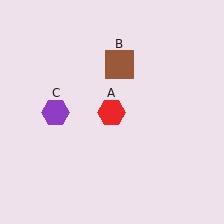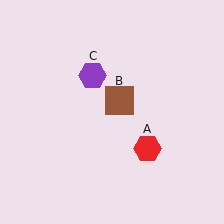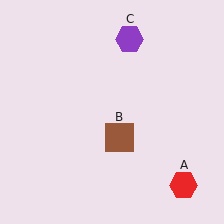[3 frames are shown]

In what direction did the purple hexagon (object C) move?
The purple hexagon (object C) moved up and to the right.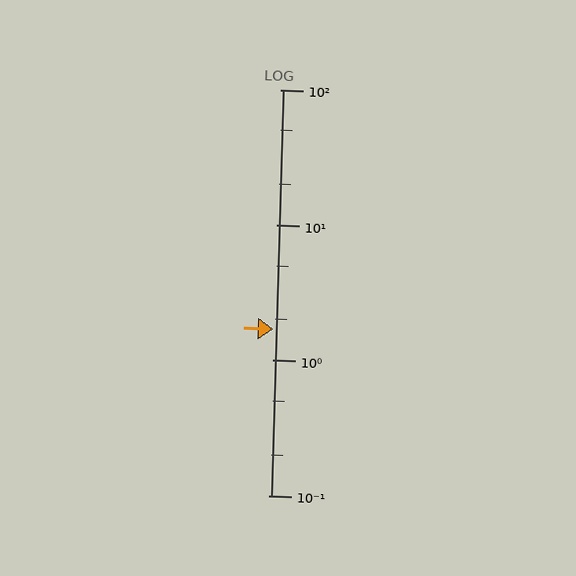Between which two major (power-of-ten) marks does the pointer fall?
The pointer is between 1 and 10.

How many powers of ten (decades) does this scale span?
The scale spans 3 decades, from 0.1 to 100.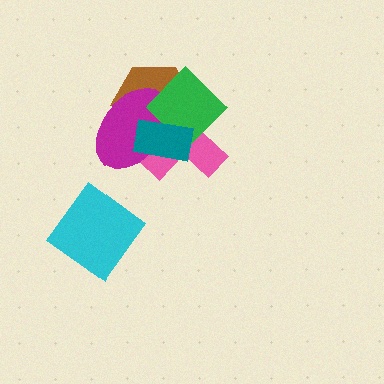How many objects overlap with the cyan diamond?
0 objects overlap with the cyan diamond.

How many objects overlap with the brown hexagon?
4 objects overlap with the brown hexagon.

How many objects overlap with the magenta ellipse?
4 objects overlap with the magenta ellipse.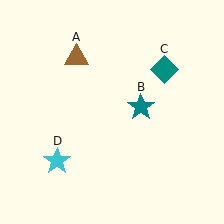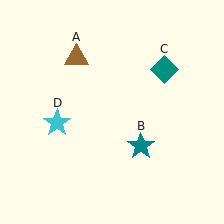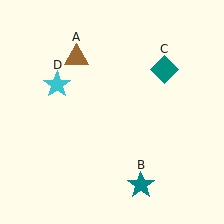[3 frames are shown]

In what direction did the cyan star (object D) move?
The cyan star (object D) moved up.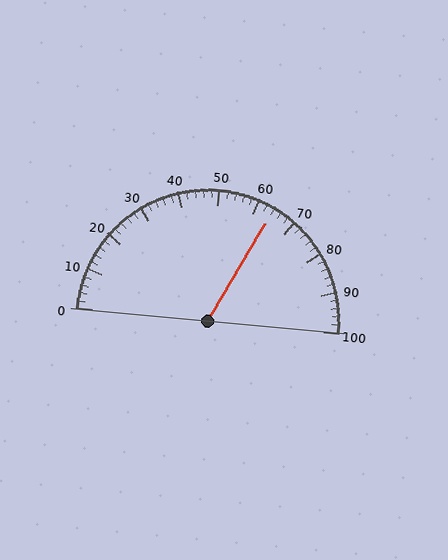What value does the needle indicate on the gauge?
The needle indicates approximately 64.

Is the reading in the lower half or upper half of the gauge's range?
The reading is in the upper half of the range (0 to 100).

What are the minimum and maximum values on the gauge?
The gauge ranges from 0 to 100.